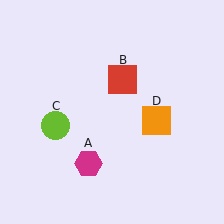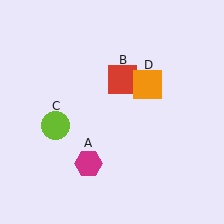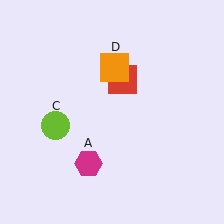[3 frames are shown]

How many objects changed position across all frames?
1 object changed position: orange square (object D).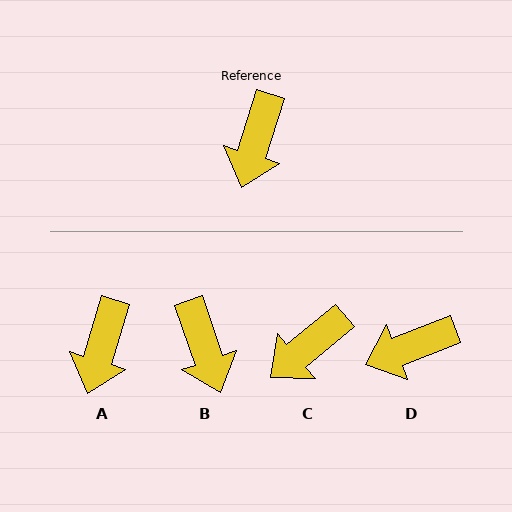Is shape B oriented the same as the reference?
No, it is off by about 36 degrees.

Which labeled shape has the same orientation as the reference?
A.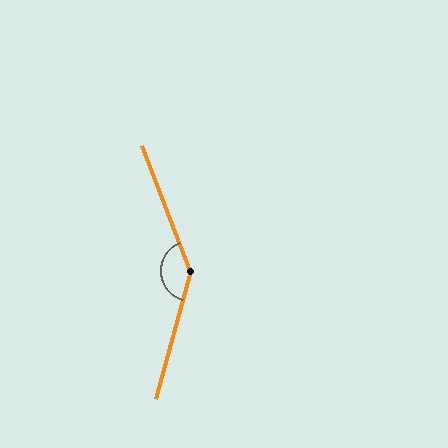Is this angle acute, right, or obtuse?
It is obtuse.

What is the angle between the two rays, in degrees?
Approximately 144 degrees.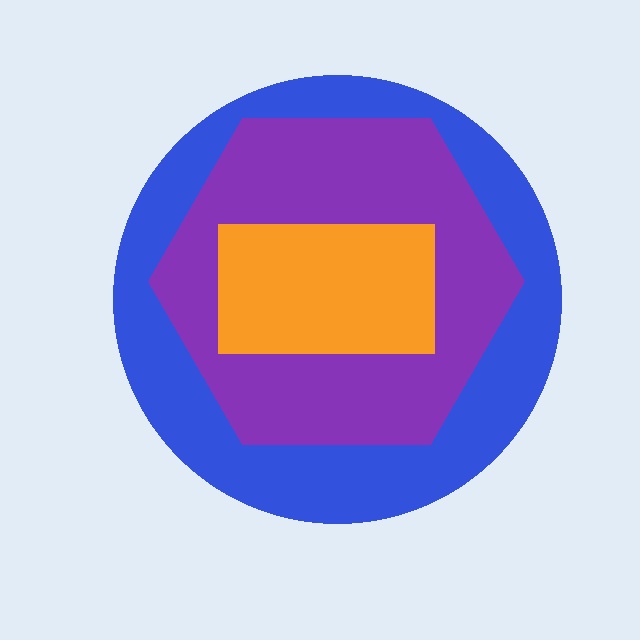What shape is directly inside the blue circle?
The purple hexagon.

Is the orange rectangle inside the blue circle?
Yes.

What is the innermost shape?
The orange rectangle.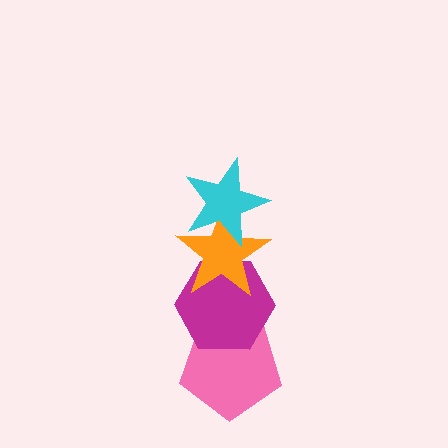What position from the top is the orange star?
The orange star is 2nd from the top.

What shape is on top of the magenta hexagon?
The orange star is on top of the magenta hexagon.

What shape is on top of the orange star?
The cyan star is on top of the orange star.